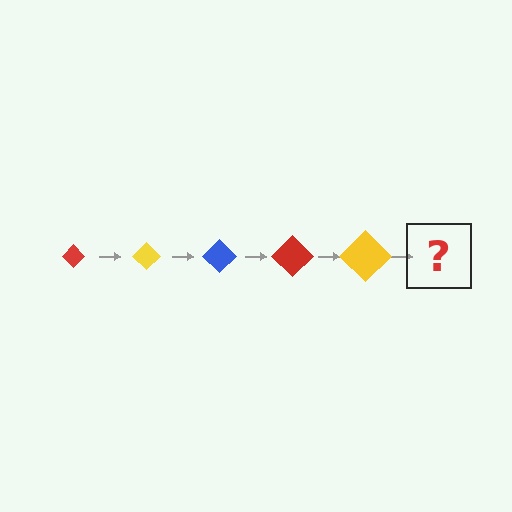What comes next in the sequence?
The next element should be a blue diamond, larger than the previous one.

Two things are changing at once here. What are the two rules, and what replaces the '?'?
The two rules are that the diamond grows larger each step and the color cycles through red, yellow, and blue. The '?' should be a blue diamond, larger than the previous one.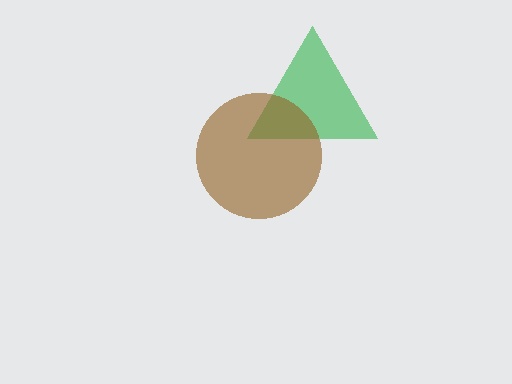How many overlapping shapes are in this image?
There are 2 overlapping shapes in the image.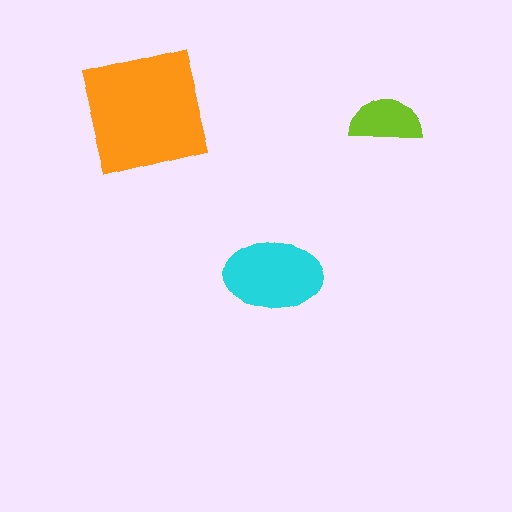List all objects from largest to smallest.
The orange square, the cyan ellipse, the lime semicircle.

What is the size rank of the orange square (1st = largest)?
1st.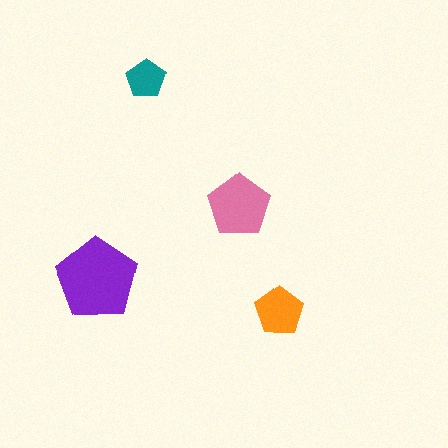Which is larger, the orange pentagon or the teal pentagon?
The orange one.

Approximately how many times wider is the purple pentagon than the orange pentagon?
About 1.5 times wider.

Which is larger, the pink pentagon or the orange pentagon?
The pink one.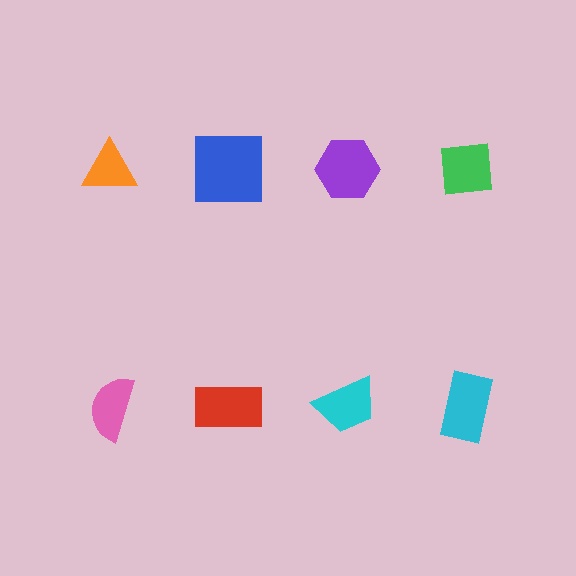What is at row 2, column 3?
A cyan trapezoid.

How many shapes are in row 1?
4 shapes.